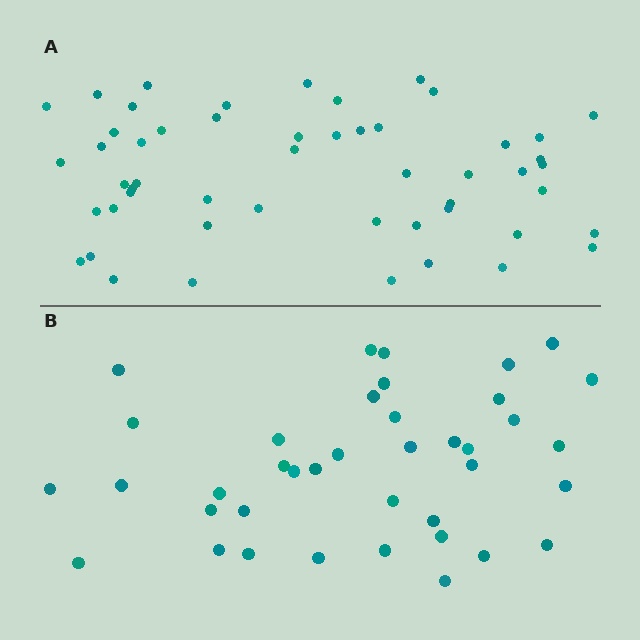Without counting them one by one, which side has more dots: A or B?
Region A (the top region) has more dots.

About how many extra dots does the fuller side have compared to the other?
Region A has approximately 15 more dots than region B.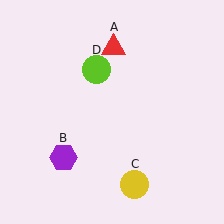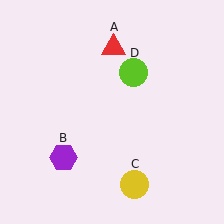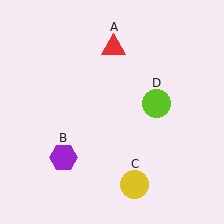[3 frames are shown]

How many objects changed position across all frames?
1 object changed position: lime circle (object D).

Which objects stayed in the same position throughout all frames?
Red triangle (object A) and purple hexagon (object B) and yellow circle (object C) remained stationary.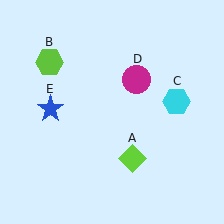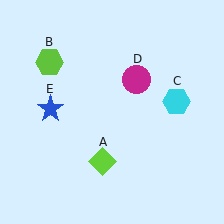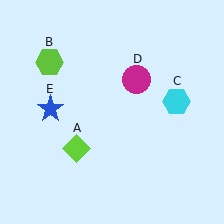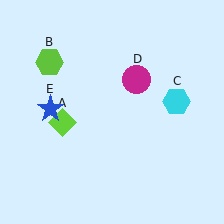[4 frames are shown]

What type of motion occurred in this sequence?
The lime diamond (object A) rotated clockwise around the center of the scene.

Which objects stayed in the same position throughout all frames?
Lime hexagon (object B) and cyan hexagon (object C) and magenta circle (object D) and blue star (object E) remained stationary.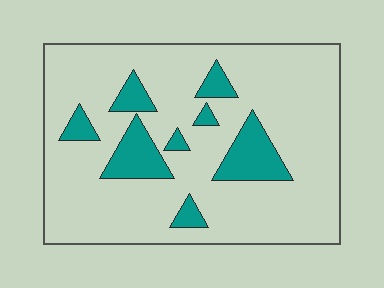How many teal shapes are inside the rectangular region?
8.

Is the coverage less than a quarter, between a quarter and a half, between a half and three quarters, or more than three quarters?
Less than a quarter.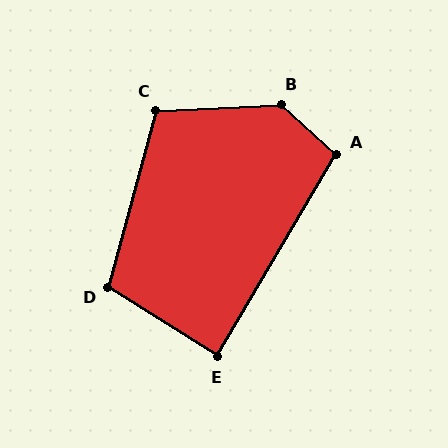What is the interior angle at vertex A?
Approximately 101 degrees (obtuse).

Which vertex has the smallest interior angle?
E, at approximately 89 degrees.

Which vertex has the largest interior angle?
B, at approximately 135 degrees.